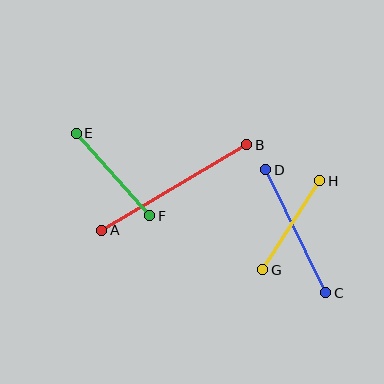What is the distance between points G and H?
The distance is approximately 105 pixels.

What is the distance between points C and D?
The distance is approximately 137 pixels.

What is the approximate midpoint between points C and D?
The midpoint is at approximately (296, 231) pixels.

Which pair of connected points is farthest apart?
Points A and B are farthest apart.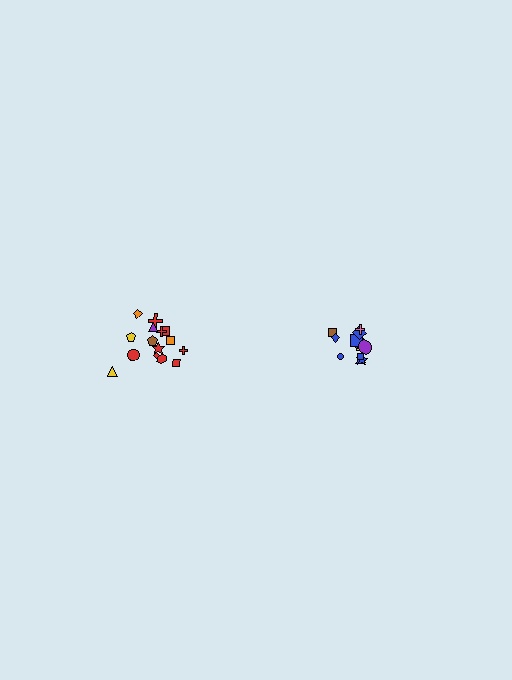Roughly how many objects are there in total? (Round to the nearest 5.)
Roughly 25 objects in total.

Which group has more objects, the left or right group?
The left group.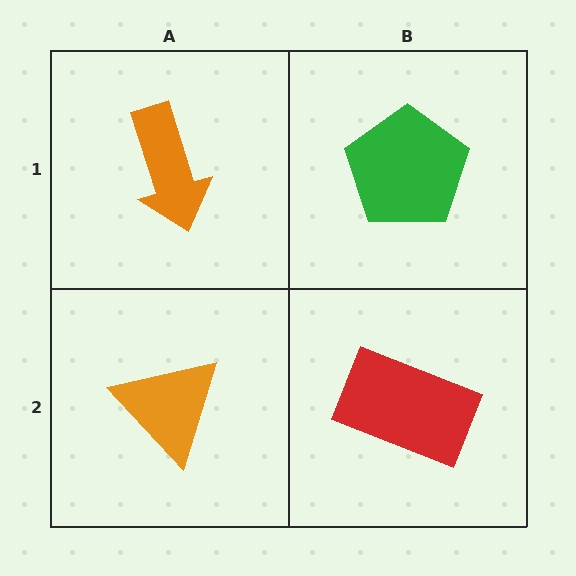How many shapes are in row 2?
2 shapes.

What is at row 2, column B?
A red rectangle.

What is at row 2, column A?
An orange triangle.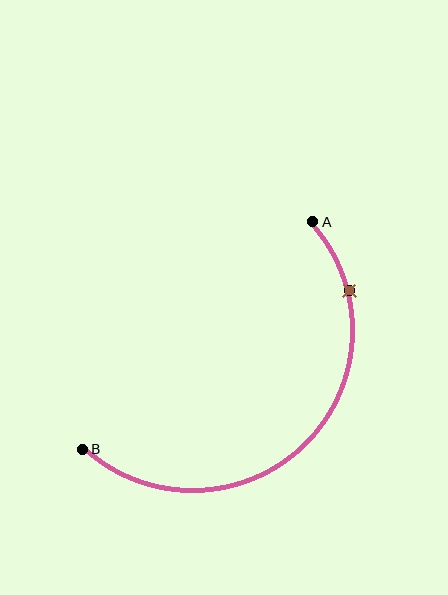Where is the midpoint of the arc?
The arc midpoint is the point on the curve farthest from the straight line joining A and B. It sits below and to the right of that line.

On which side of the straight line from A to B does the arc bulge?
The arc bulges below and to the right of the straight line connecting A and B.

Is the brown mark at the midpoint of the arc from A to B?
No. The brown mark lies on the arc but is closer to endpoint A. The arc midpoint would be at the point on the curve equidistant along the arc from both A and B.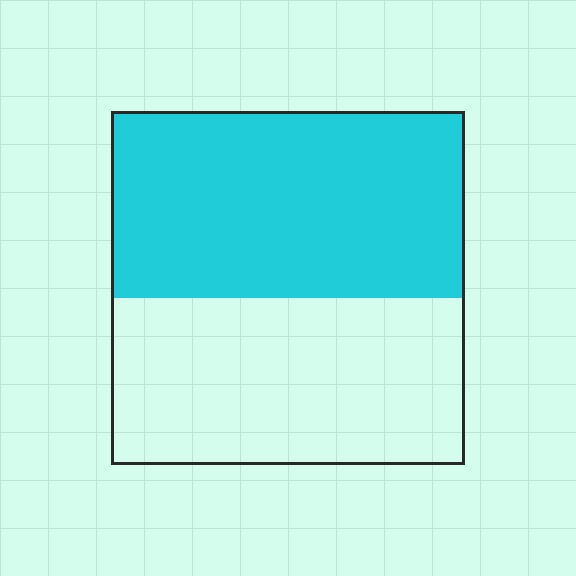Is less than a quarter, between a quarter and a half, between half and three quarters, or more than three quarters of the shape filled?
Between half and three quarters.